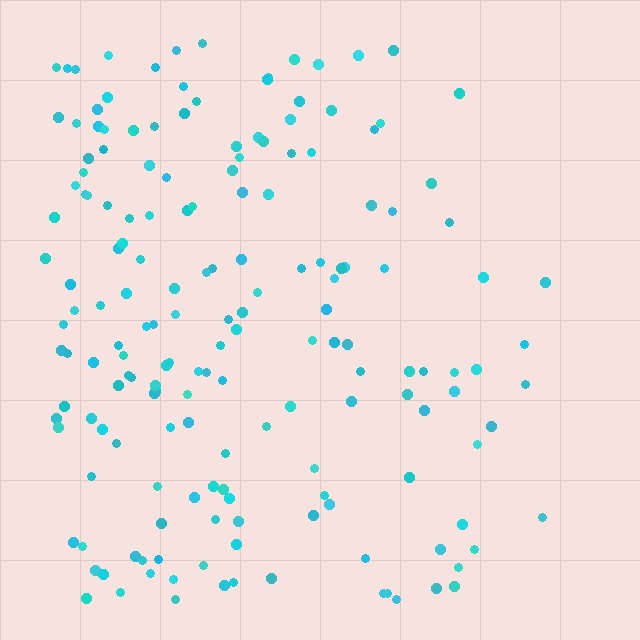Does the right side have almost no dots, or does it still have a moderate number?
Still a moderate number, just noticeably fewer than the left.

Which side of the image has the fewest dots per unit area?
The right.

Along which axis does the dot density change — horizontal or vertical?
Horizontal.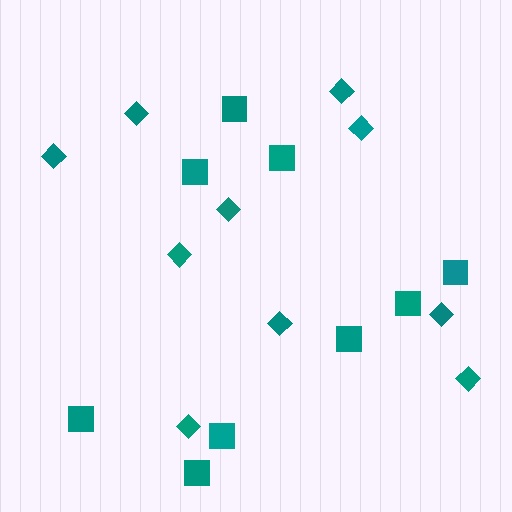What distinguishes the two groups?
There are 2 groups: one group of squares (9) and one group of diamonds (10).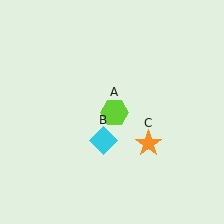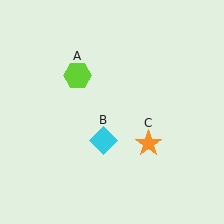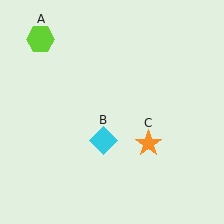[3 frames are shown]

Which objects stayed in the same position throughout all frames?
Cyan diamond (object B) and orange star (object C) remained stationary.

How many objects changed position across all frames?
1 object changed position: lime hexagon (object A).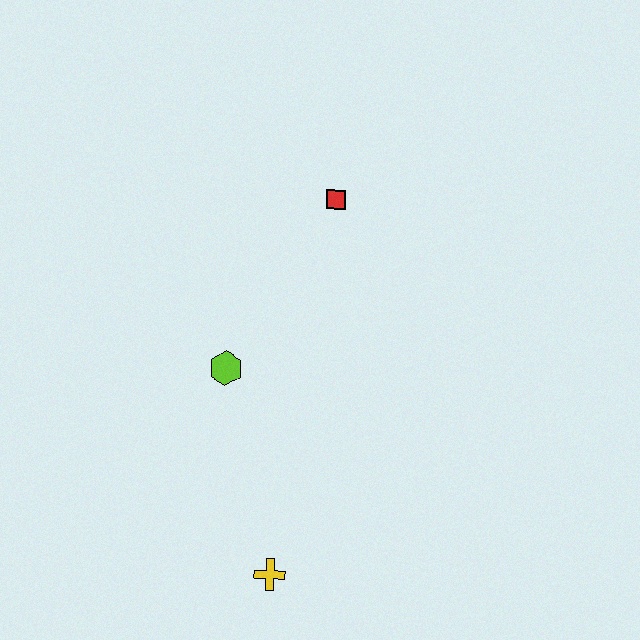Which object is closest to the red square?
The lime hexagon is closest to the red square.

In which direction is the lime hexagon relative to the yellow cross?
The lime hexagon is above the yellow cross.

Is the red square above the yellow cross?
Yes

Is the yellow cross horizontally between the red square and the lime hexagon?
Yes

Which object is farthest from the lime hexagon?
The yellow cross is farthest from the lime hexagon.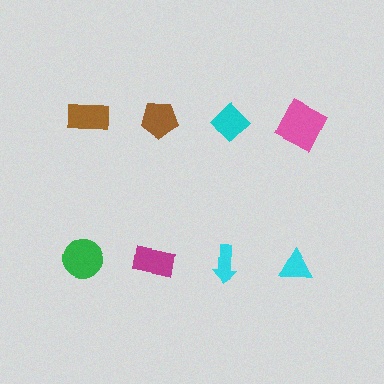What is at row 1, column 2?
A brown pentagon.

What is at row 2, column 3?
A cyan arrow.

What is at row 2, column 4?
A cyan triangle.